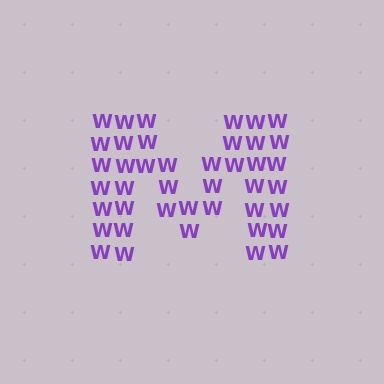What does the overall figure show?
The overall figure shows the letter M.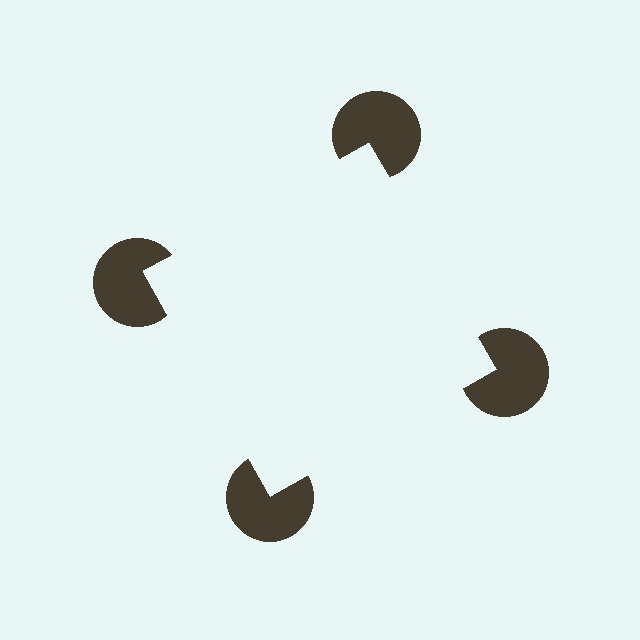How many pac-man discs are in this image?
There are 4 — one at each vertex of the illusory square.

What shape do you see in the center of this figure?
An illusory square — its edges are inferred from the aligned wedge cuts in the pac-man discs, not physically drawn.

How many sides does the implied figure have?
4 sides.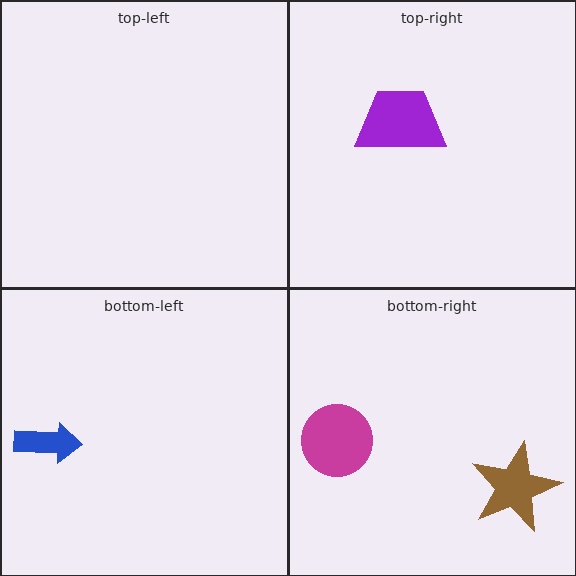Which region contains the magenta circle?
The bottom-right region.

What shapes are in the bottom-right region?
The brown star, the magenta circle.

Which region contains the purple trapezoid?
The top-right region.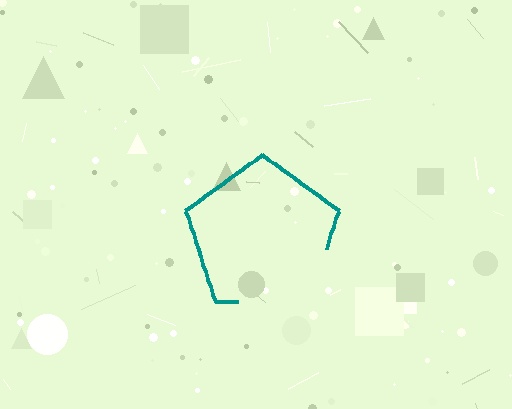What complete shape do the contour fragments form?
The contour fragments form a pentagon.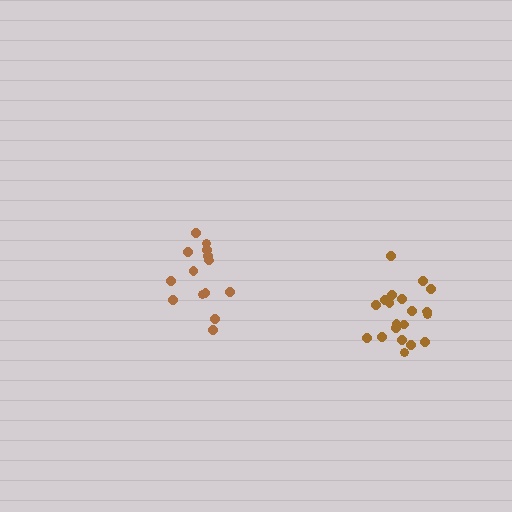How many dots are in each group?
Group 1: 14 dots, Group 2: 20 dots (34 total).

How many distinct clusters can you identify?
There are 2 distinct clusters.